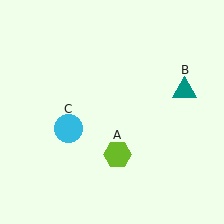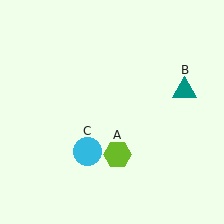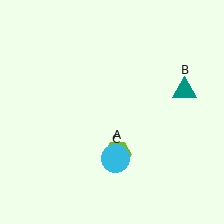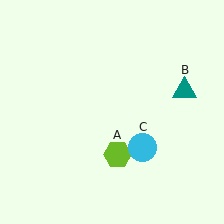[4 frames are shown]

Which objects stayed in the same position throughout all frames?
Lime hexagon (object A) and teal triangle (object B) remained stationary.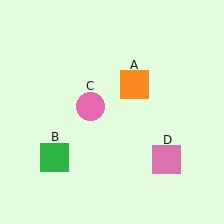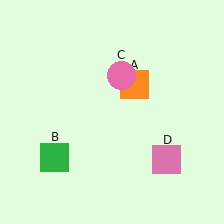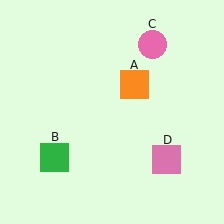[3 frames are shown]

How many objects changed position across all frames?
1 object changed position: pink circle (object C).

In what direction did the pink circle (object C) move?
The pink circle (object C) moved up and to the right.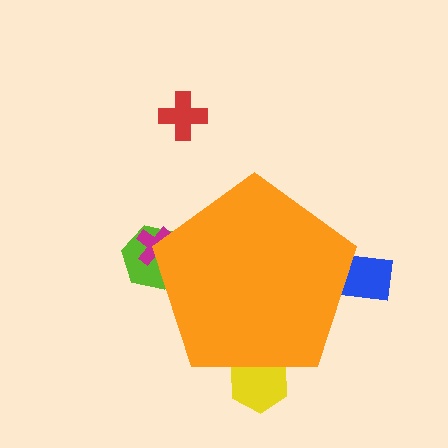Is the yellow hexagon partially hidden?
Yes, the yellow hexagon is partially hidden behind the orange pentagon.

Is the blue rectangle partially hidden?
Yes, the blue rectangle is partially hidden behind the orange pentagon.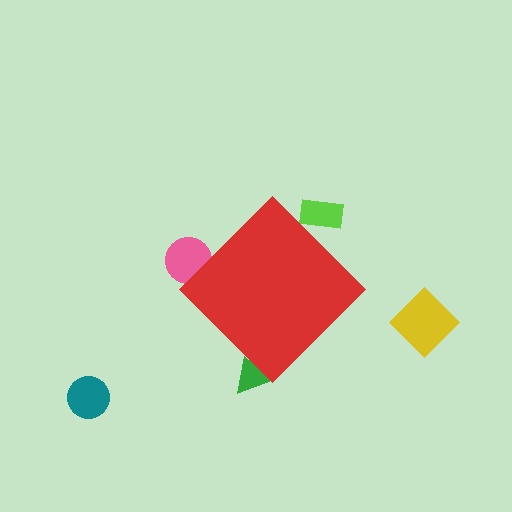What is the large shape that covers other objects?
A red diamond.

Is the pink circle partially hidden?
Yes, the pink circle is partially hidden behind the red diamond.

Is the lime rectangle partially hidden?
Yes, the lime rectangle is partially hidden behind the red diamond.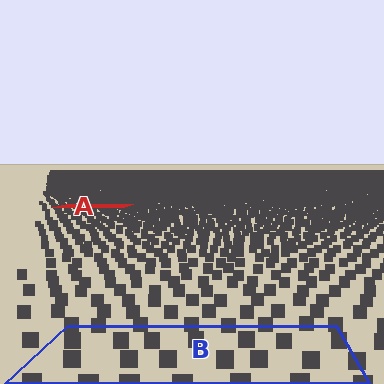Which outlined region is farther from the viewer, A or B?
Region A is farther from the viewer — the texture elements inside it appear smaller and more densely packed.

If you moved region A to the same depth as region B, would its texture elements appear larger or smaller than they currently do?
They would appear larger. At a closer depth, the same texture elements are projected at a bigger on-screen size.